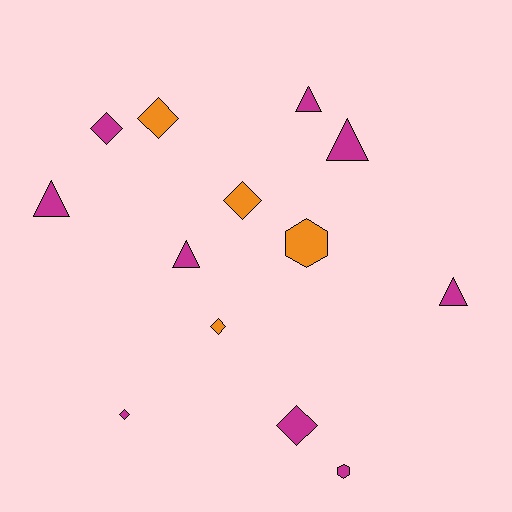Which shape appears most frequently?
Diamond, with 6 objects.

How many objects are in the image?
There are 13 objects.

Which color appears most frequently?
Magenta, with 9 objects.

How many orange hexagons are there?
There is 1 orange hexagon.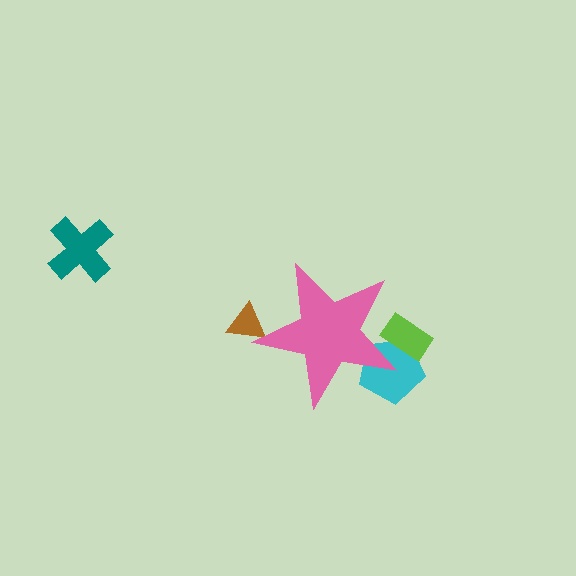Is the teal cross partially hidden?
No, the teal cross is fully visible.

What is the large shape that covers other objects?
A pink star.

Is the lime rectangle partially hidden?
Yes, the lime rectangle is partially hidden behind the pink star.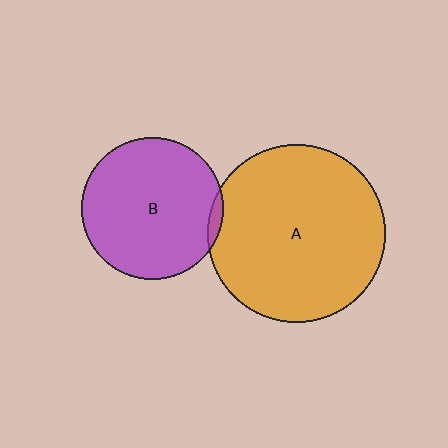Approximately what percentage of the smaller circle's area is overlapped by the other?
Approximately 5%.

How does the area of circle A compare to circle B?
Approximately 1.6 times.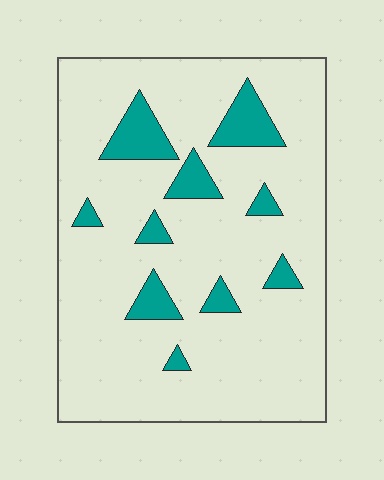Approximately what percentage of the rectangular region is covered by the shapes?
Approximately 15%.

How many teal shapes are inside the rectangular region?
10.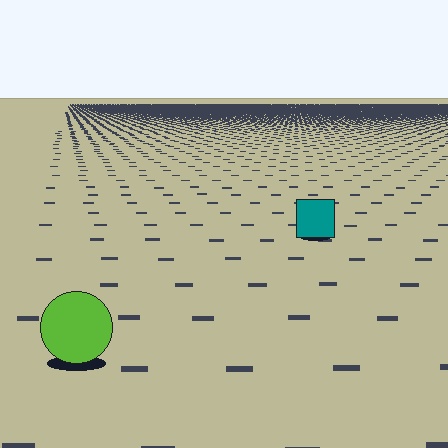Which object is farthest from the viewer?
The teal square is farthest from the viewer. It appears smaller and the ground texture around it is denser.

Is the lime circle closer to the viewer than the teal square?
Yes. The lime circle is closer — you can tell from the texture gradient: the ground texture is coarser near it.